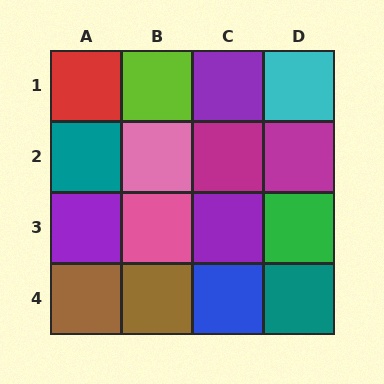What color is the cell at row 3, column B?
Pink.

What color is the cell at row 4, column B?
Brown.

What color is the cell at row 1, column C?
Purple.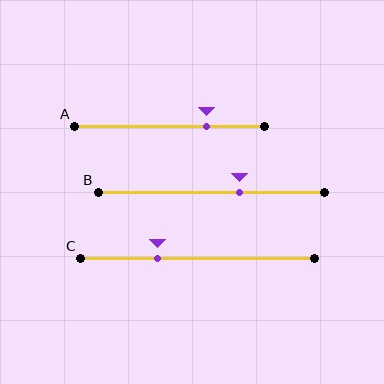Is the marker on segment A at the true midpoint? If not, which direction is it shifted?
No, the marker on segment A is shifted to the right by about 19% of the segment length.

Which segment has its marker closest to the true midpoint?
Segment B has its marker closest to the true midpoint.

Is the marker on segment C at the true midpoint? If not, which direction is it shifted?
No, the marker on segment C is shifted to the left by about 17% of the segment length.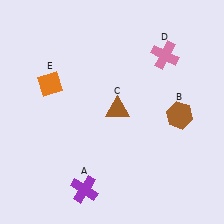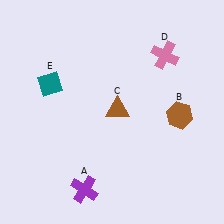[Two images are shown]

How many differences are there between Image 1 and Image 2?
There is 1 difference between the two images.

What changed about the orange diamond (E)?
In Image 1, E is orange. In Image 2, it changed to teal.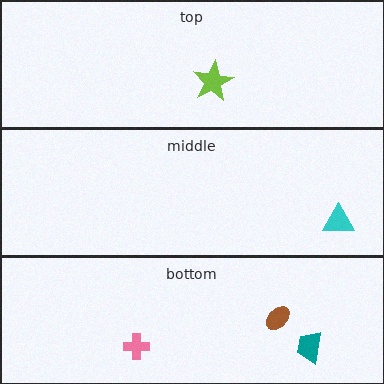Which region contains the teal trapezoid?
The bottom region.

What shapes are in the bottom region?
The brown ellipse, the teal trapezoid, the pink cross.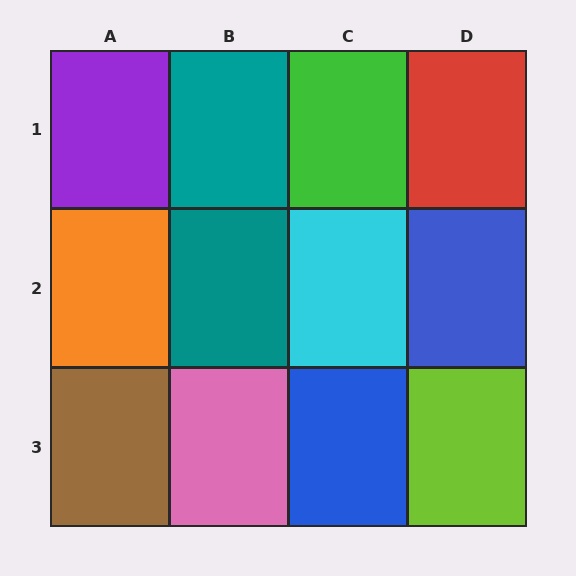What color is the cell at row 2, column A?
Orange.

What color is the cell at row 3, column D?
Lime.